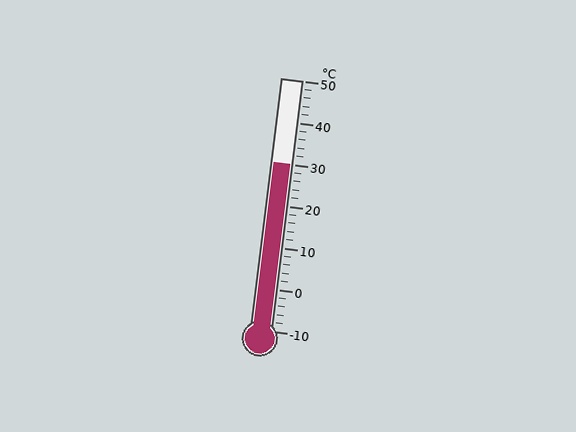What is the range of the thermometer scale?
The thermometer scale ranges from -10°C to 50°C.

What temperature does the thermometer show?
The thermometer shows approximately 30°C.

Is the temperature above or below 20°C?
The temperature is above 20°C.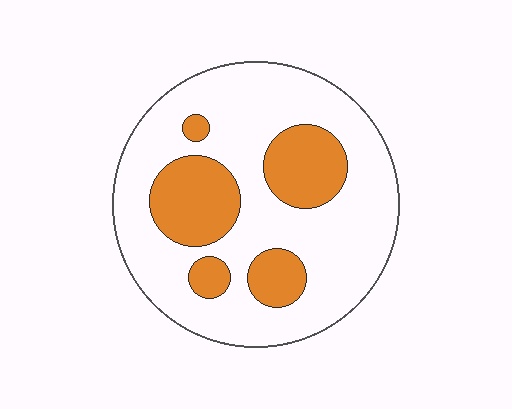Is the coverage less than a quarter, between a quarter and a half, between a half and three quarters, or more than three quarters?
Between a quarter and a half.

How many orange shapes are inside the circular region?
5.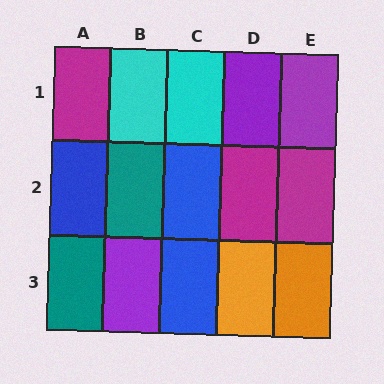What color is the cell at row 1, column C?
Cyan.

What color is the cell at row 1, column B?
Cyan.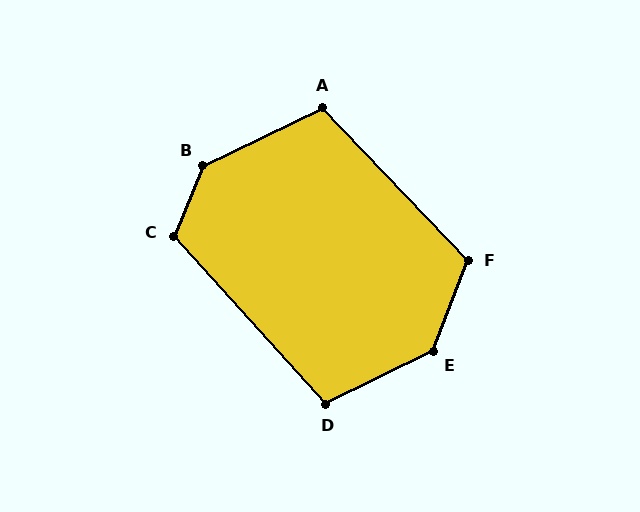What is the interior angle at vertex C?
Approximately 115 degrees (obtuse).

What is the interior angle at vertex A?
Approximately 108 degrees (obtuse).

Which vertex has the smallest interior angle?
D, at approximately 106 degrees.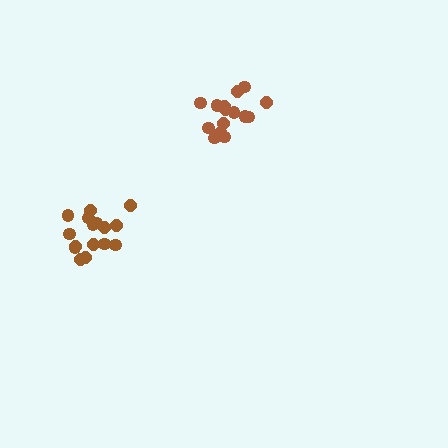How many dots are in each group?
Group 1: 16 dots, Group 2: 16 dots (32 total).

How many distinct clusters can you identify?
There are 2 distinct clusters.